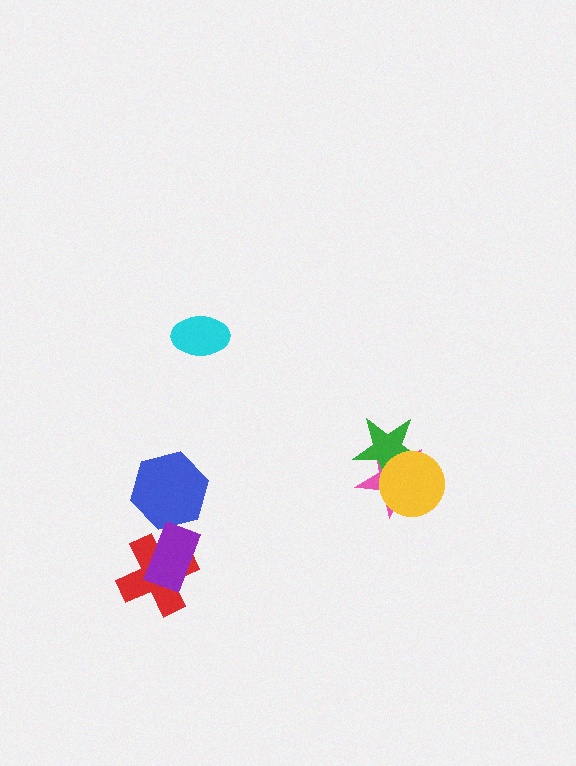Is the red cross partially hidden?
Yes, it is partially covered by another shape.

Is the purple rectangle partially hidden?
No, no other shape covers it.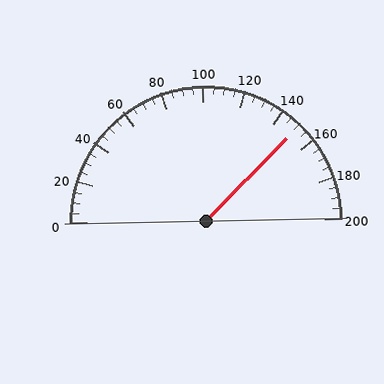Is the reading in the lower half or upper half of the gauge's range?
The reading is in the upper half of the range (0 to 200).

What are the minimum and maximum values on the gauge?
The gauge ranges from 0 to 200.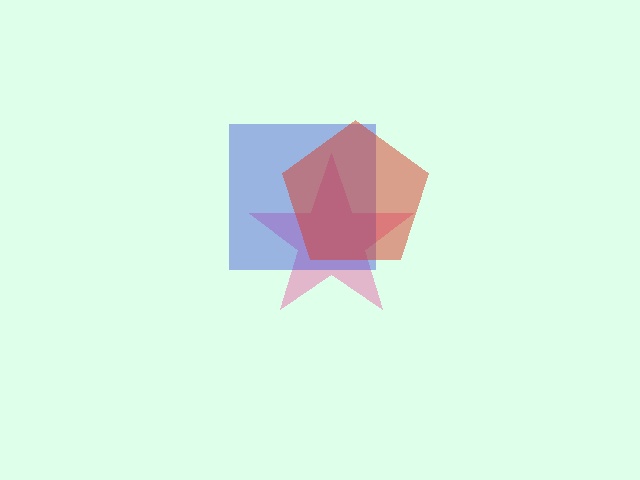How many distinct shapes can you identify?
There are 3 distinct shapes: a pink star, a blue square, a red pentagon.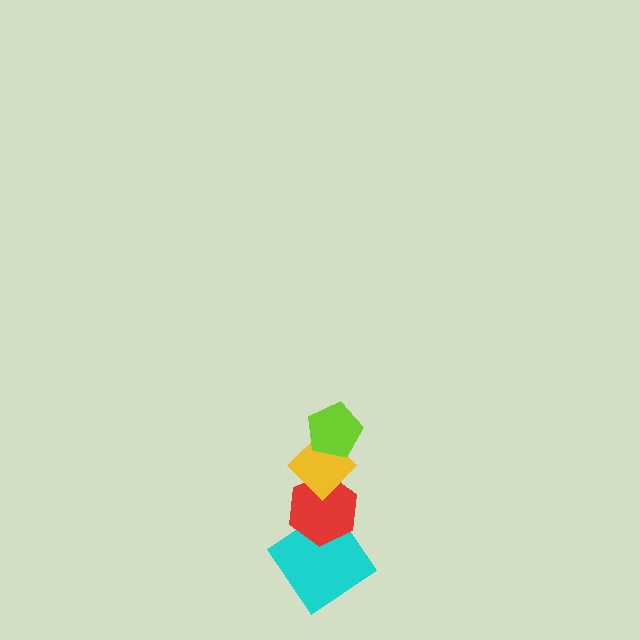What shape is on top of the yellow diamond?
The lime pentagon is on top of the yellow diamond.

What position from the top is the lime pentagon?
The lime pentagon is 1st from the top.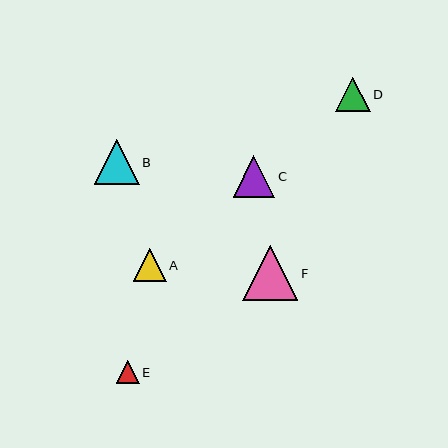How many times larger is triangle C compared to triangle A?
Triangle C is approximately 1.3 times the size of triangle A.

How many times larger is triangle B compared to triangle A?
Triangle B is approximately 1.4 times the size of triangle A.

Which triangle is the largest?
Triangle F is the largest with a size of approximately 55 pixels.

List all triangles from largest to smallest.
From largest to smallest: F, B, C, D, A, E.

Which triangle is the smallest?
Triangle E is the smallest with a size of approximately 23 pixels.